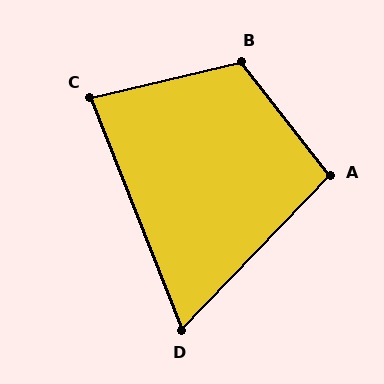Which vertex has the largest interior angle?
B, at approximately 115 degrees.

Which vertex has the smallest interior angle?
D, at approximately 65 degrees.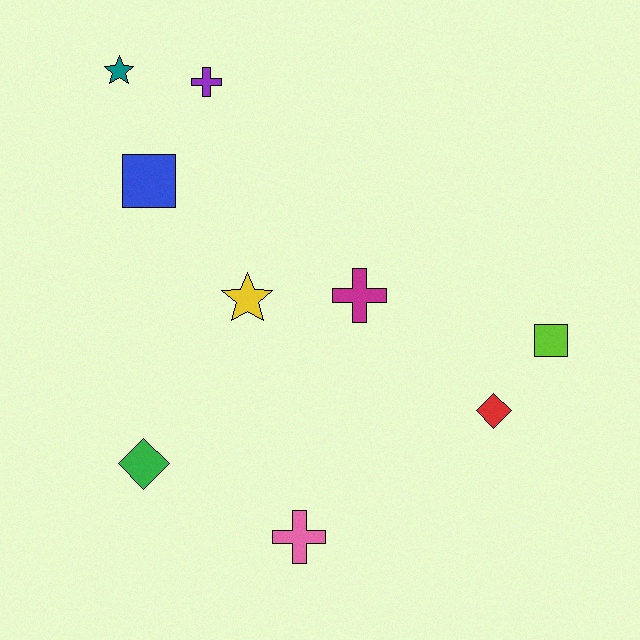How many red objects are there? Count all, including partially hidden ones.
There is 1 red object.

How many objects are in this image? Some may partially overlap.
There are 9 objects.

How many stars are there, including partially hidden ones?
There are 2 stars.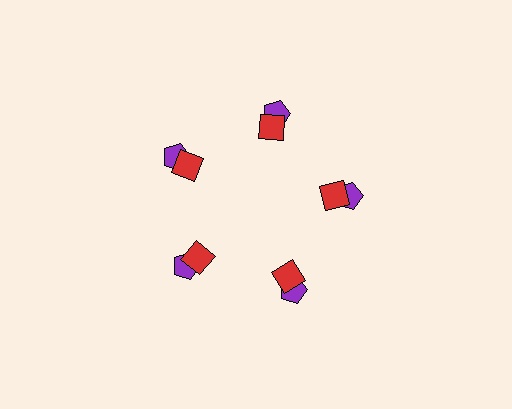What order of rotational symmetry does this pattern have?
This pattern has 5-fold rotational symmetry.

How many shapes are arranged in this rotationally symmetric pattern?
There are 10 shapes, arranged in 5 groups of 2.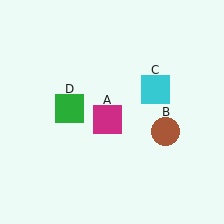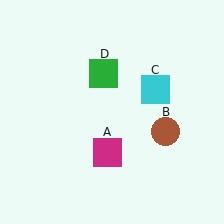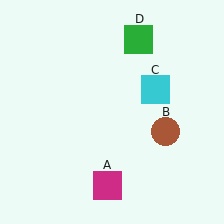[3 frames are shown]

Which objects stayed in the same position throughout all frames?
Brown circle (object B) and cyan square (object C) remained stationary.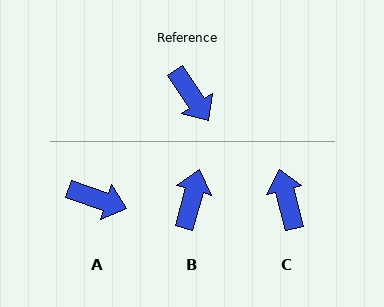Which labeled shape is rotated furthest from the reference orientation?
C, about 161 degrees away.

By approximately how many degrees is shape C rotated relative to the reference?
Approximately 161 degrees counter-clockwise.